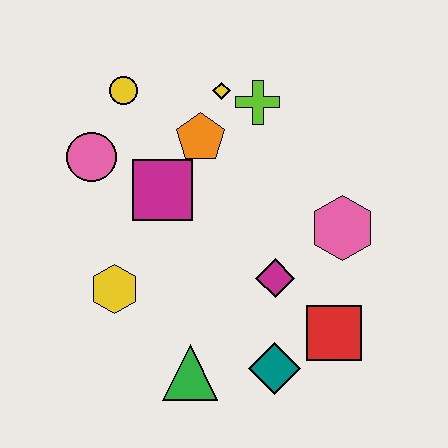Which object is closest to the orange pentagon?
The yellow diamond is closest to the orange pentagon.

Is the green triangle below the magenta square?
Yes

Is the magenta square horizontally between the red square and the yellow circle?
Yes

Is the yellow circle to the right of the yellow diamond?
No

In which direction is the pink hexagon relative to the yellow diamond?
The pink hexagon is below the yellow diamond.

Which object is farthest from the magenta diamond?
The yellow circle is farthest from the magenta diamond.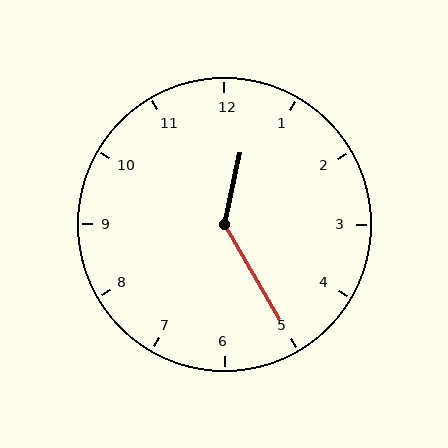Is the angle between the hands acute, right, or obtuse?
It is obtuse.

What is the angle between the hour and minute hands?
Approximately 138 degrees.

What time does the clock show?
12:25.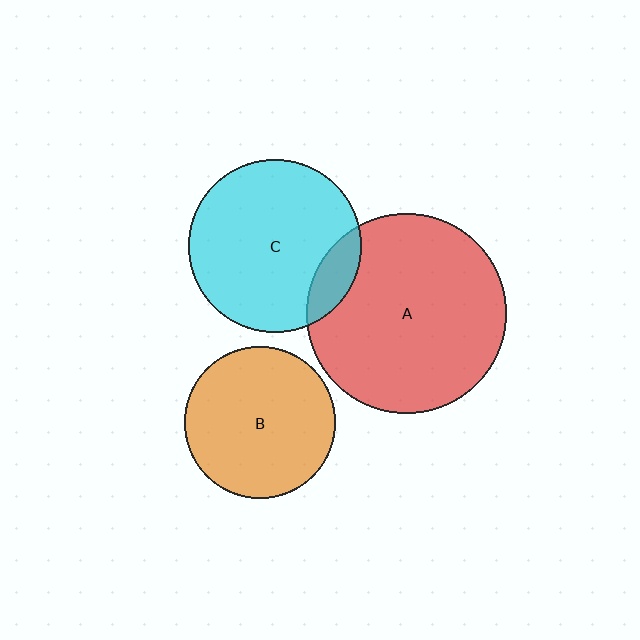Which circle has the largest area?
Circle A (red).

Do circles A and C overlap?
Yes.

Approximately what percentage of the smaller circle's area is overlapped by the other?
Approximately 15%.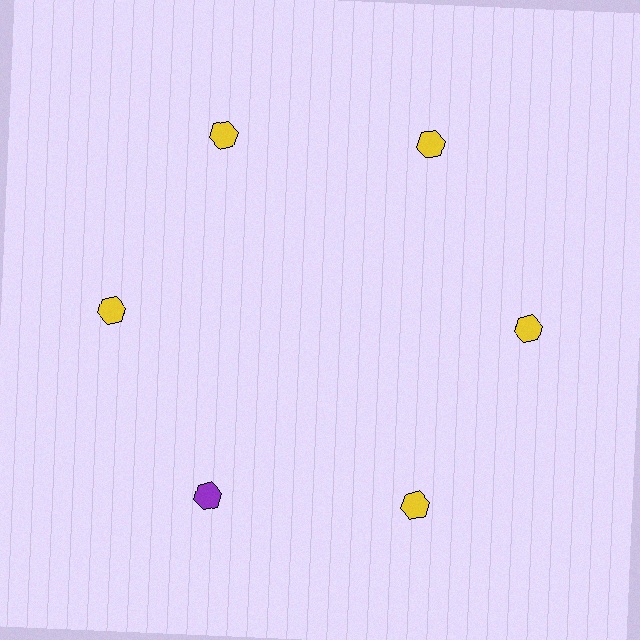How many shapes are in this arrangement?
There are 6 shapes arranged in a ring pattern.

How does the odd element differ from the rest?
It has a different color: purple instead of yellow.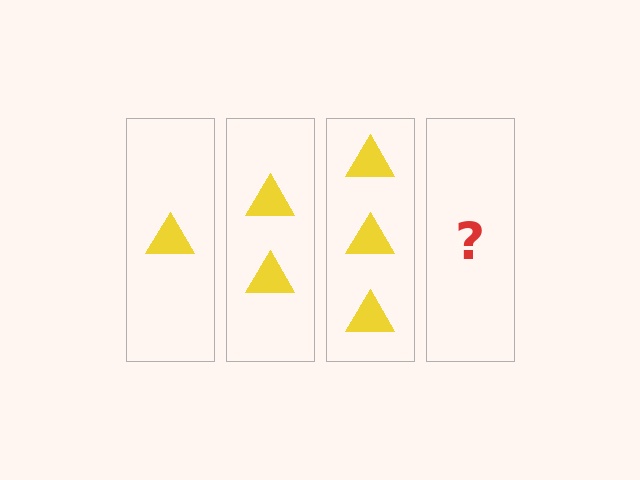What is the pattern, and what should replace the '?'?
The pattern is that each step adds one more triangle. The '?' should be 4 triangles.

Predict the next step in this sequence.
The next step is 4 triangles.